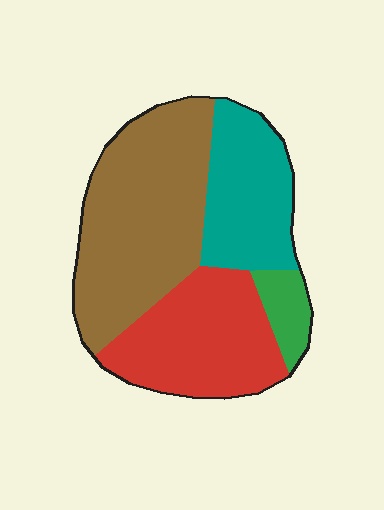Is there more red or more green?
Red.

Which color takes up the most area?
Brown, at roughly 40%.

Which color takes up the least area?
Green, at roughly 5%.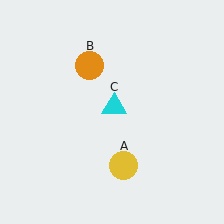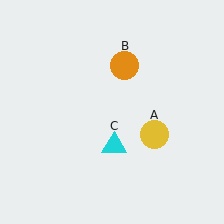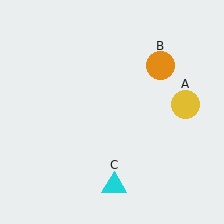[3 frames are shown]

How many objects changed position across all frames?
3 objects changed position: yellow circle (object A), orange circle (object B), cyan triangle (object C).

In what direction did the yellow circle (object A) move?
The yellow circle (object A) moved up and to the right.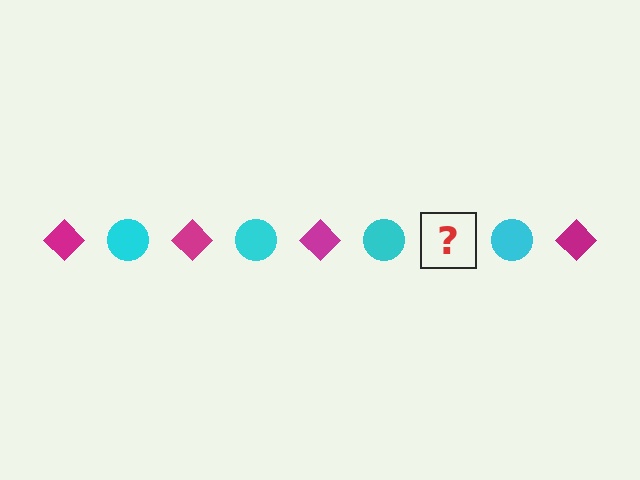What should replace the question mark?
The question mark should be replaced with a magenta diamond.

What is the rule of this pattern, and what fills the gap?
The rule is that the pattern alternates between magenta diamond and cyan circle. The gap should be filled with a magenta diamond.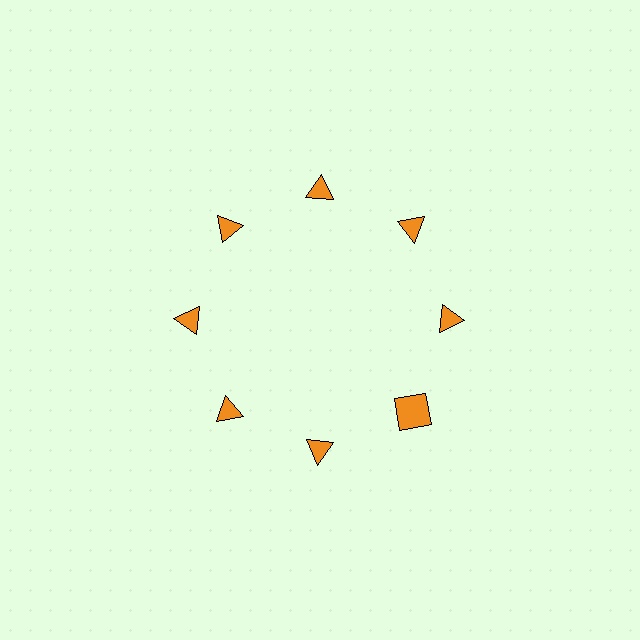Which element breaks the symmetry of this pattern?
The orange square at roughly the 4 o'clock position breaks the symmetry. All other shapes are orange triangles.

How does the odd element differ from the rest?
It has a different shape: square instead of triangle.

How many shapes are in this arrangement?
There are 8 shapes arranged in a ring pattern.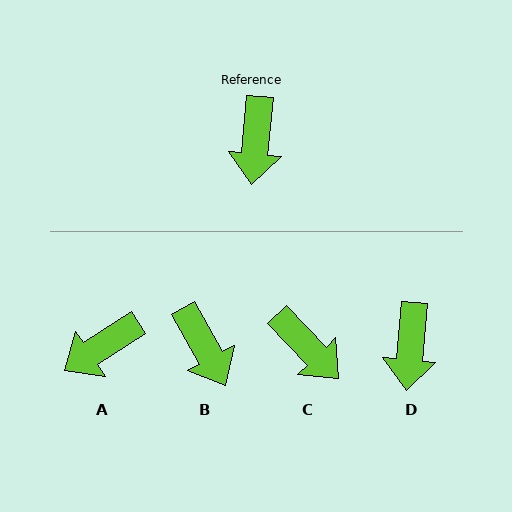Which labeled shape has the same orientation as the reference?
D.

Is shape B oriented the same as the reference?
No, it is off by about 34 degrees.